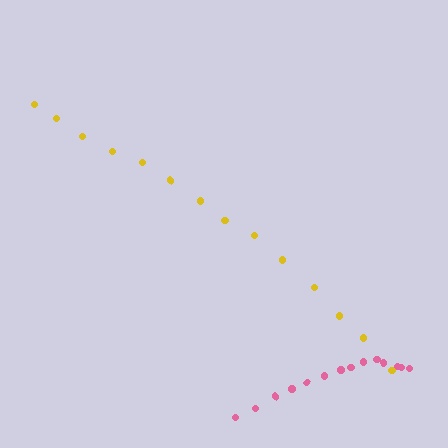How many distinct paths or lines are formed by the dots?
There are 2 distinct paths.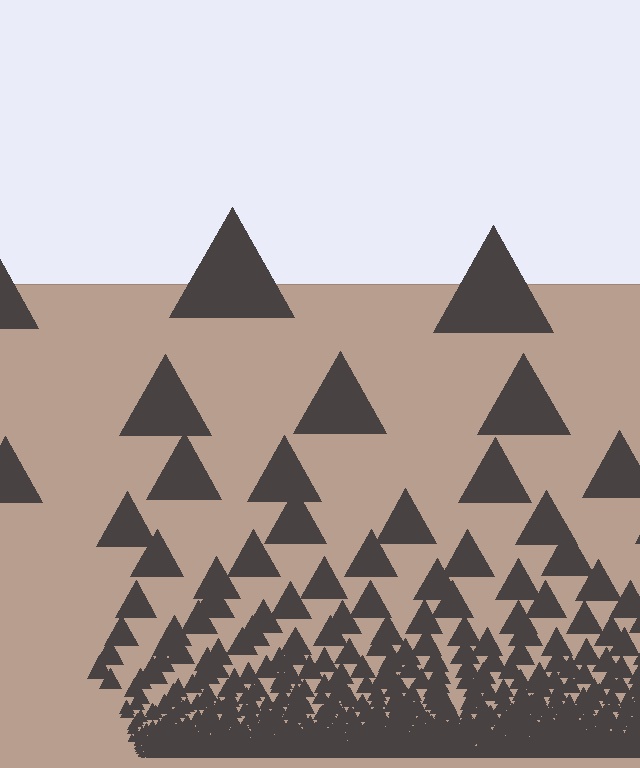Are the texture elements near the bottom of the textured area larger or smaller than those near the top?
Smaller. The gradient is inverted — elements near the bottom are smaller and denser.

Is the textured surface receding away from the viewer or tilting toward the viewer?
The surface appears to tilt toward the viewer. Texture elements get larger and sparser toward the top.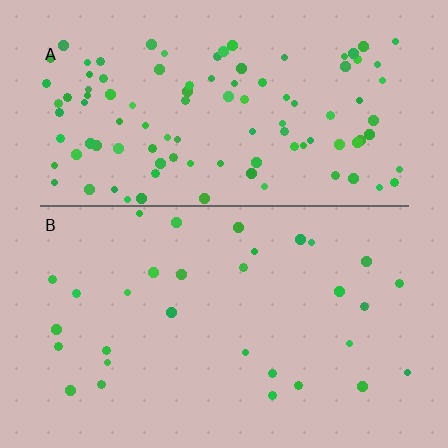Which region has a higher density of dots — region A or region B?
A (the top).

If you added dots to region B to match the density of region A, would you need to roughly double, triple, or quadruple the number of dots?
Approximately triple.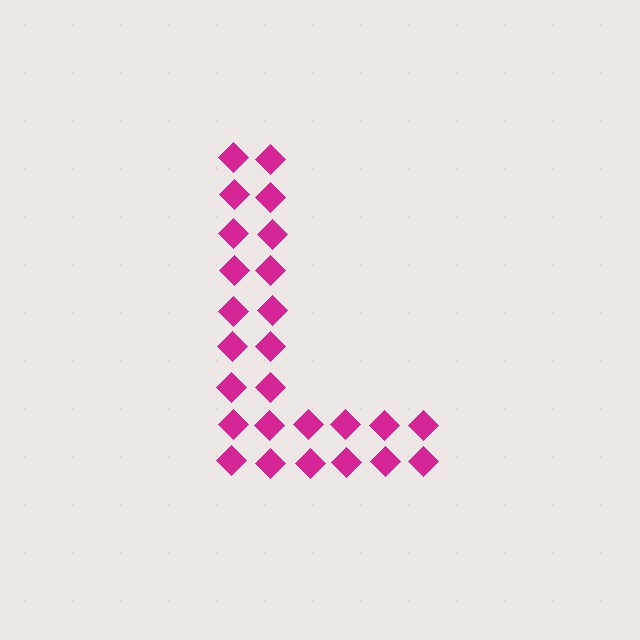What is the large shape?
The large shape is the letter L.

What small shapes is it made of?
It is made of small diamonds.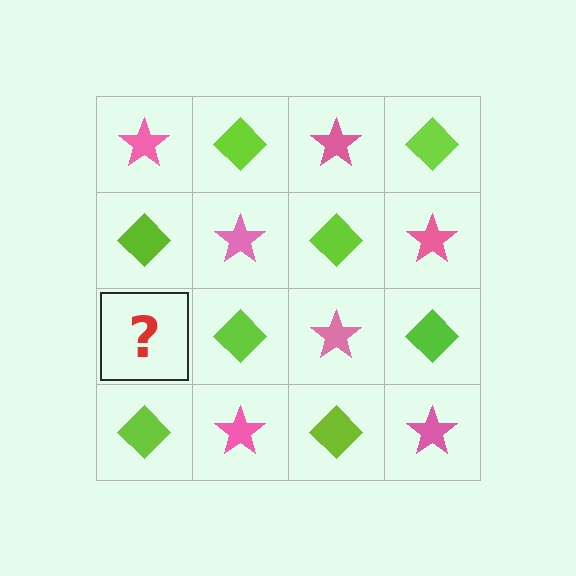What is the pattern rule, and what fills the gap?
The rule is that it alternates pink star and lime diamond in a checkerboard pattern. The gap should be filled with a pink star.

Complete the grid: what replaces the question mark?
The question mark should be replaced with a pink star.